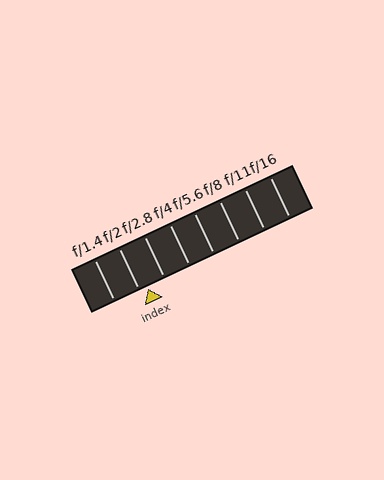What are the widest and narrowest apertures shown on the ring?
The widest aperture shown is f/1.4 and the narrowest is f/16.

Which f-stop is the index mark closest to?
The index mark is closest to f/2.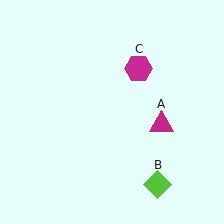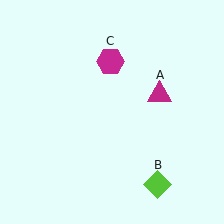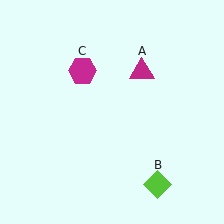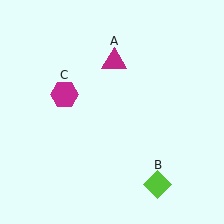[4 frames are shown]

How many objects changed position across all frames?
2 objects changed position: magenta triangle (object A), magenta hexagon (object C).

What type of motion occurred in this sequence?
The magenta triangle (object A), magenta hexagon (object C) rotated counterclockwise around the center of the scene.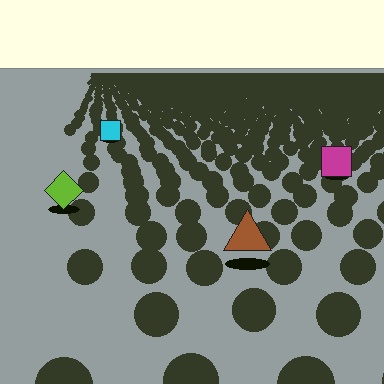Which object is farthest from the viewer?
The cyan square is farthest from the viewer. It appears smaller and the ground texture around it is denser.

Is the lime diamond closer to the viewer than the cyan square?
Yes. The lime diamond is closer — you can tell from the texture gradient: the ground texture is coarser near it.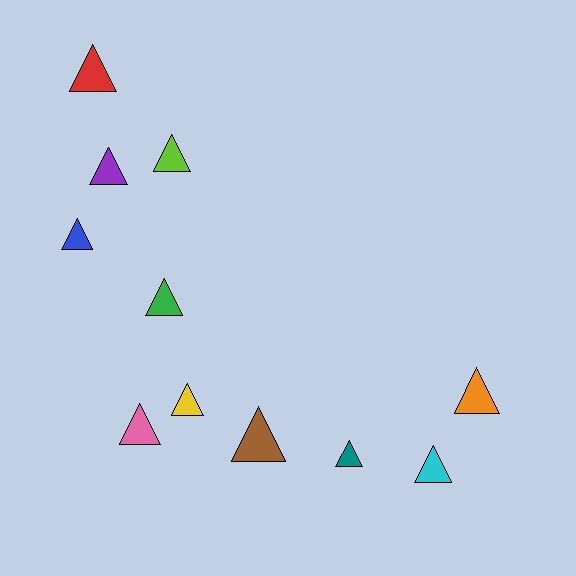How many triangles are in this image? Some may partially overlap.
There are 11 triangles.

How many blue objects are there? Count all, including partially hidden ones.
There is 1 blue object.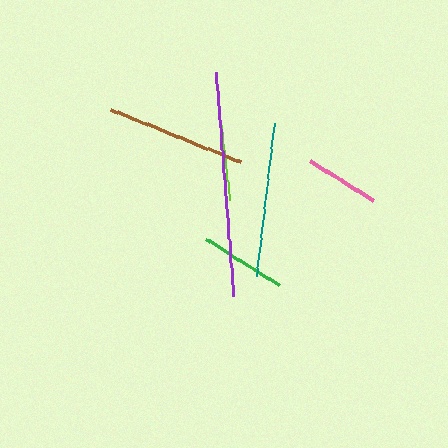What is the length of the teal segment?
The teal segment is approximately 154 pixels long.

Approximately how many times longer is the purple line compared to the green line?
The purple line is approximately 2.6 times the length of the green line.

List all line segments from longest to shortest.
From longest to shortest: purple, teal, brown, green, lime, pink.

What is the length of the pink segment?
The pink segment is approximately 75 pixels long.